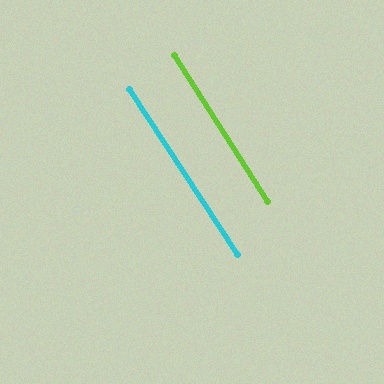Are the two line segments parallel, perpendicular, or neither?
Parallel — their directions differ by only 0.7°.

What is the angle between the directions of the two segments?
Approximately 1 degree.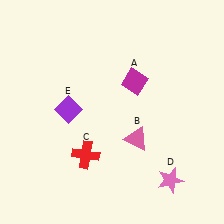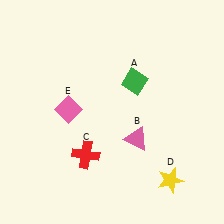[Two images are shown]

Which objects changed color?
A changed from magenta to green. D changed from pink to yellow. E changed from purple to pink.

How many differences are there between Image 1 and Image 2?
There are 3 differences between the two images.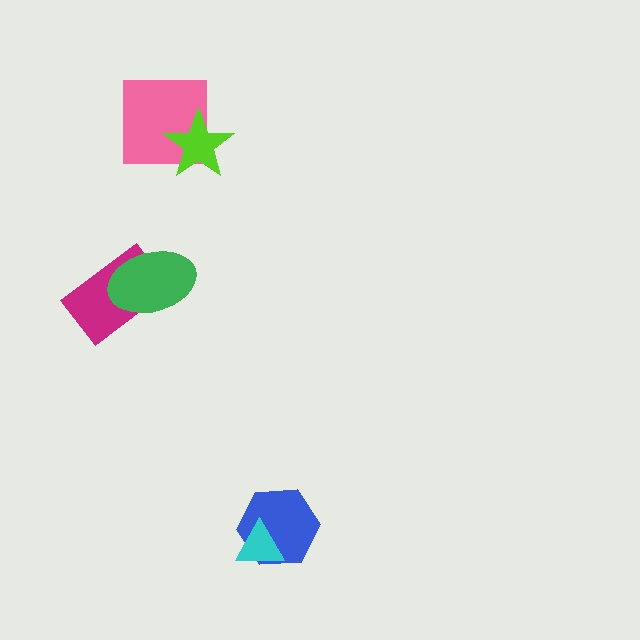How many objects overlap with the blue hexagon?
1 object overlaps with the blue hexagon.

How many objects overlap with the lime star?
1 object overlaps with the lime star.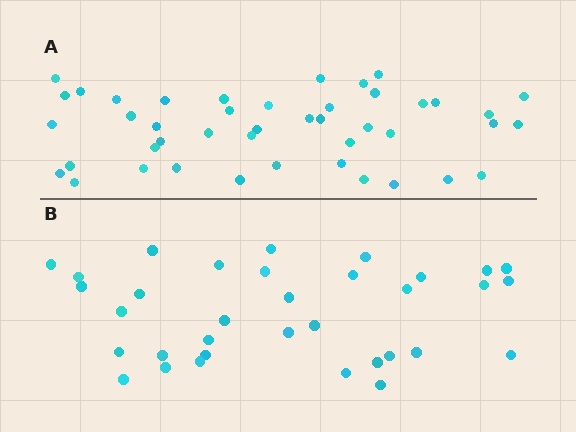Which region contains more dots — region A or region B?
Region A (the top region) has more dots.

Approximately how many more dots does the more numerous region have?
Region A has roughly 10 or so more dots than region B.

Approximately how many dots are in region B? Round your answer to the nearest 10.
About 30 dots. (The exact count is 34, which rounds to 30.)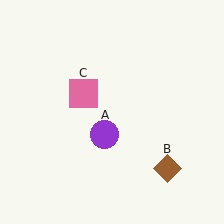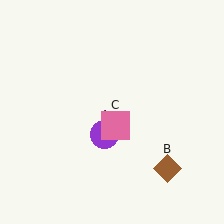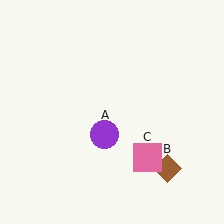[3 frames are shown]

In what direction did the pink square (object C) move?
The pink square (object C) moved down and to the right.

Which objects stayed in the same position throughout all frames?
Purple circle (object A) and brown diamond (object B) remained stationary.